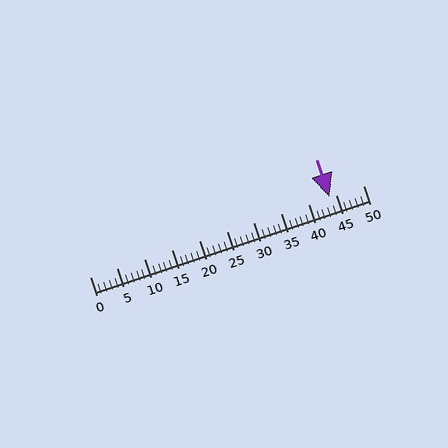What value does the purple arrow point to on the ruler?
The purple arrow points to approximately 44.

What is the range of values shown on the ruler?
The ruler shows values from 0 to 50.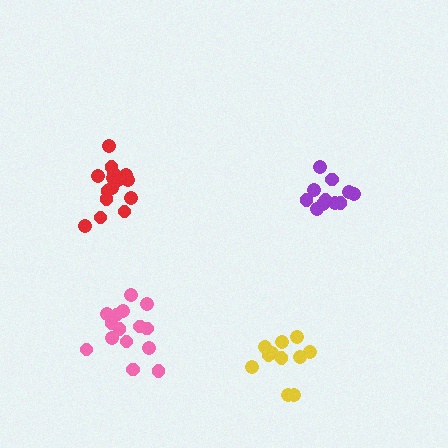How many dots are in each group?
Group 1: 16 dots, Group 2: 11 dots, Group 3: 11 dots, Group 4: 15 dots (53 total).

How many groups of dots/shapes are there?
There are 4 groups.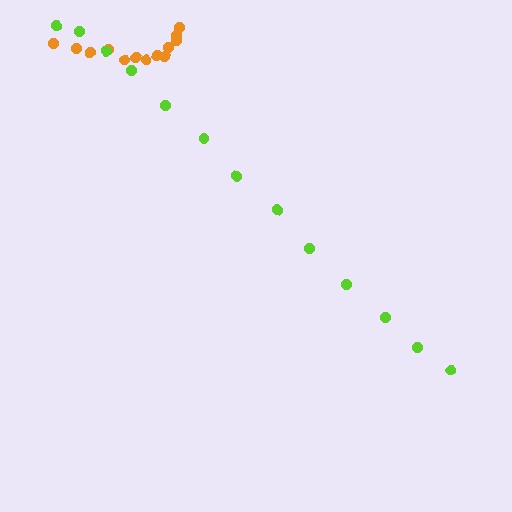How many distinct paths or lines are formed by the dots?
There are 2 distinct paths.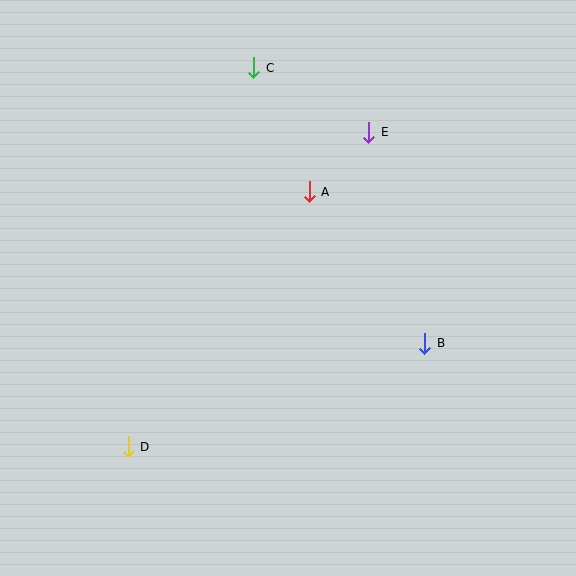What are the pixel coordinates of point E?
Point E is at (369, 132).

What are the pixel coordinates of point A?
Point A is at (309, 192).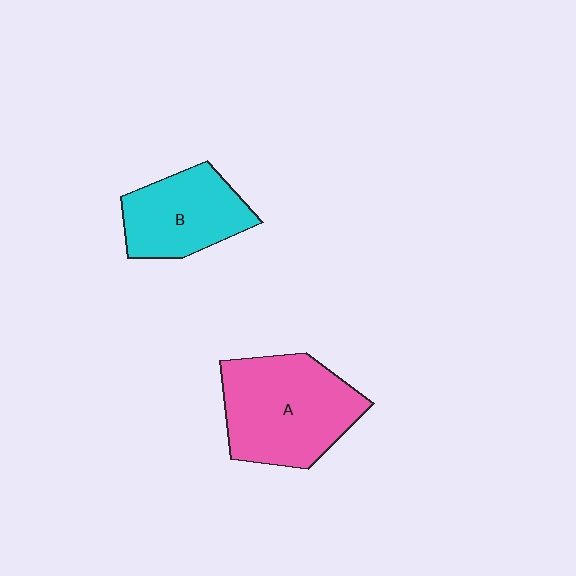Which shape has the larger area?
Shape A (pink).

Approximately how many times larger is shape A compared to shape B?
Approximately 1.4 times.